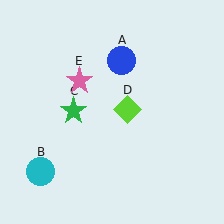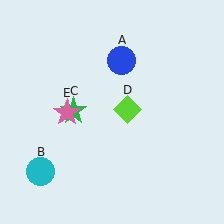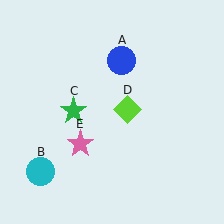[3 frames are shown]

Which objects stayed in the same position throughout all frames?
Blue circle (object A) and cyan circle (object B) and green star (object C) and lime diamond (object D) remained stationary.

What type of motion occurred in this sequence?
The pink star (object E) rotated counterclockwise around the center of the scene.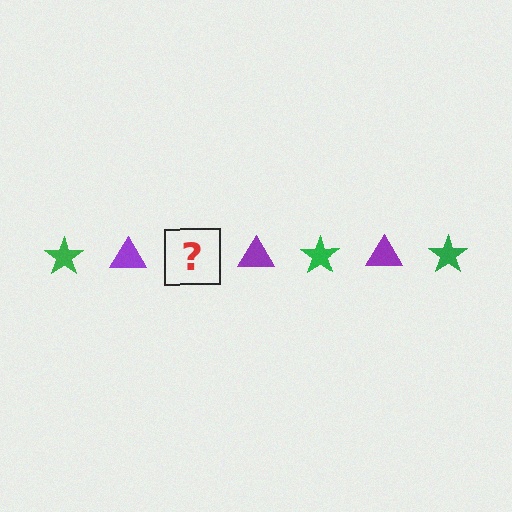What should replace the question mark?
The question mark should be replaced with a green star.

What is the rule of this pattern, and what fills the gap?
The rule is that the pattern alternates between green star and purple triangle. The gap should be filled with a green star.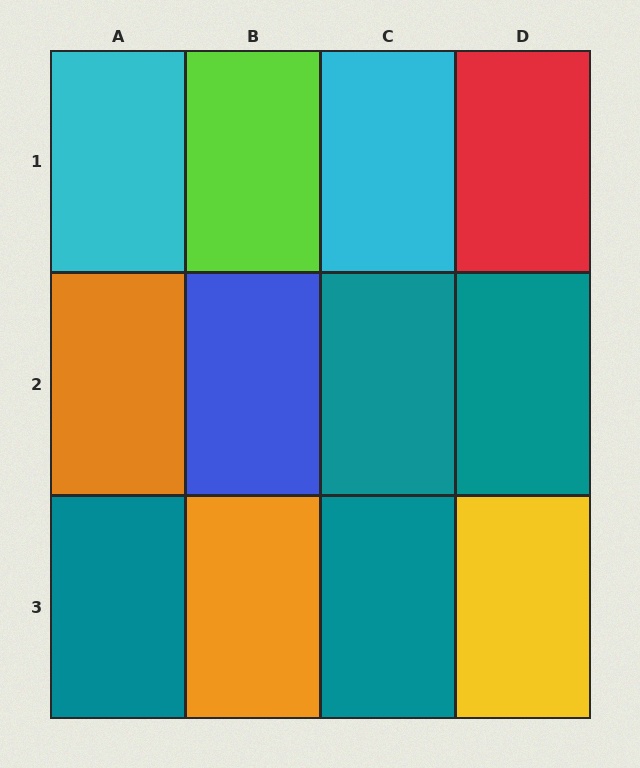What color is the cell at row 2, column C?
Teal.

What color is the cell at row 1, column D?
Red.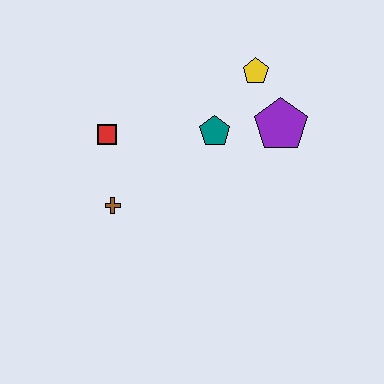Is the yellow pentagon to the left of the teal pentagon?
No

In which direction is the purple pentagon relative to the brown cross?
The purple pentagon is to the right of the brown cross.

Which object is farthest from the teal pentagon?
The brown cross is farthest from the teal pentagon.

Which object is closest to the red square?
The brown cross is closest to the red square.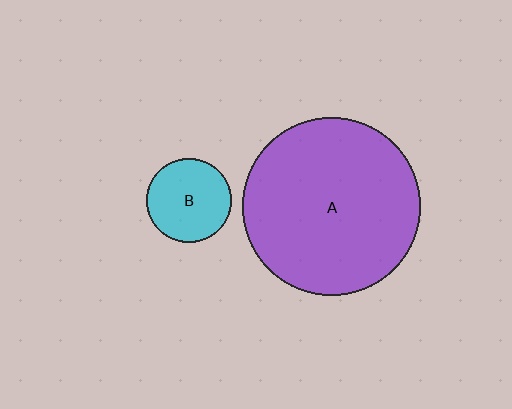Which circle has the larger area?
Circle A (purple).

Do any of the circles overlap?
No, none of the circles overlap.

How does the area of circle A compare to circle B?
Approximately 4.5 times.